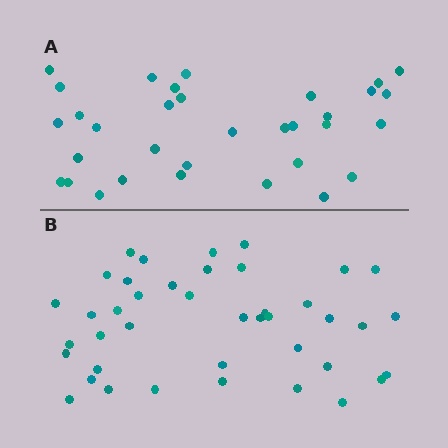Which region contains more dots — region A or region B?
Region B (the bottom region) has more dots.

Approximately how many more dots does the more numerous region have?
Region B has roughly 8 or so more dots than region A.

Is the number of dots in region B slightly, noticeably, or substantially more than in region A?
Region B has only slightly more — the two regions are fairly close. The ratio is roughly 1.2 to 1.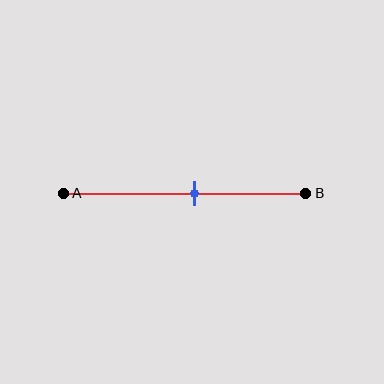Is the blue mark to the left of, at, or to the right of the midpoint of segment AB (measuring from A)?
The blue mark is to the right of the midpoint of segment AB.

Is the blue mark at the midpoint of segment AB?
No, the mark is at about 55% from A, not at the 50% midpoint.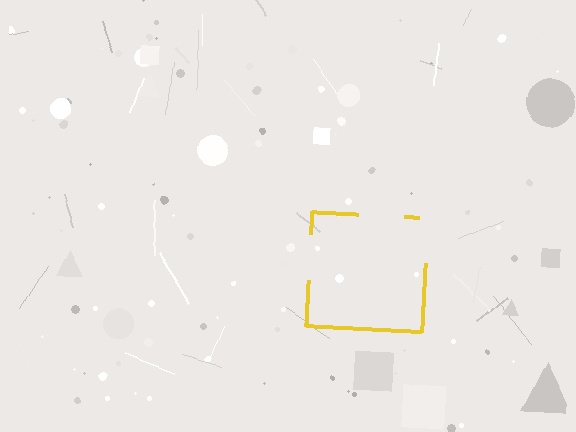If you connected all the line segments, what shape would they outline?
They would outline a square.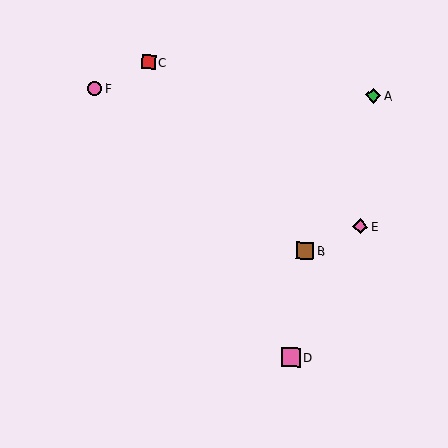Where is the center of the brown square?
The center of the brown square is at (305, 250).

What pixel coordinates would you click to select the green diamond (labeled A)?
Click at (373, 95) to select the green diamond A.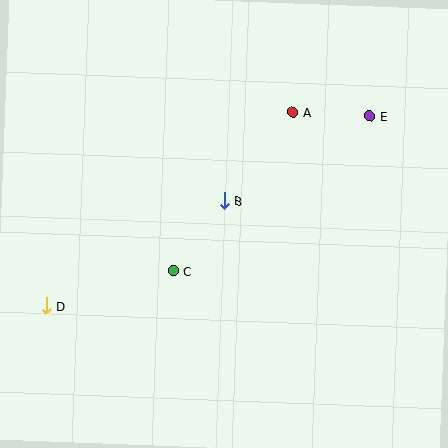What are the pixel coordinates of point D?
Point D is at (46, 306).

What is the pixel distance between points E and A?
The distance between E and A is 77 pixels.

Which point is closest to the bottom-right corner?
Point C is closest to the bottom-right corner.